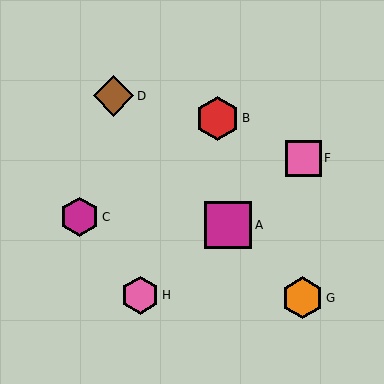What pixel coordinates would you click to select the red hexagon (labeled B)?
Click at (217, 119) to select the red hexagon B.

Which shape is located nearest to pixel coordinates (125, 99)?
The brown diamond (labeled D) at (114, 96) is nearest to that location.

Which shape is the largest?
The magenta square (labeled A) is the largest.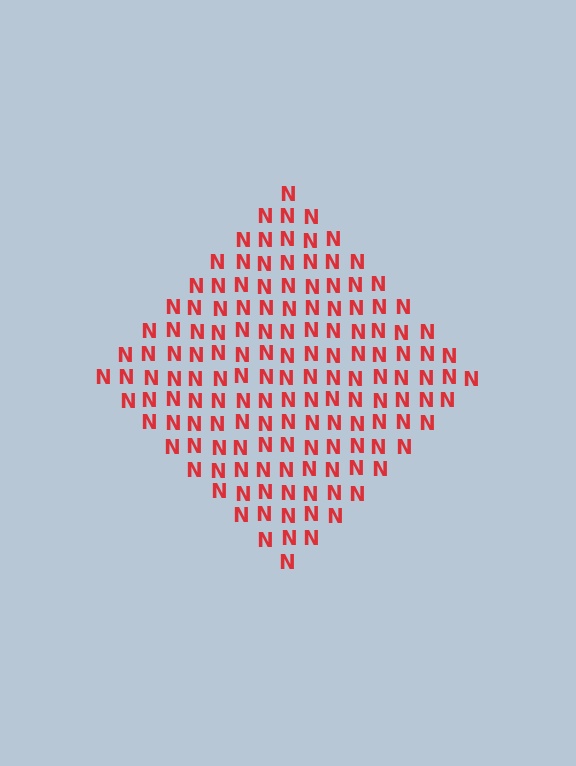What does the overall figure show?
The overall figure shows a diamond.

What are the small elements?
The small elements are letter N's.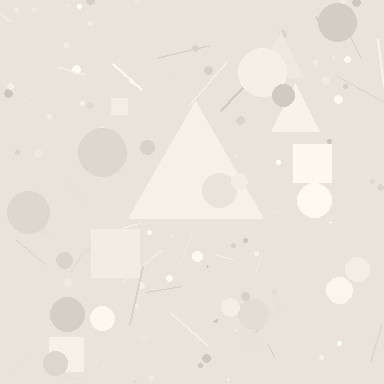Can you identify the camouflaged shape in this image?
The camouflaged shape is a triangle.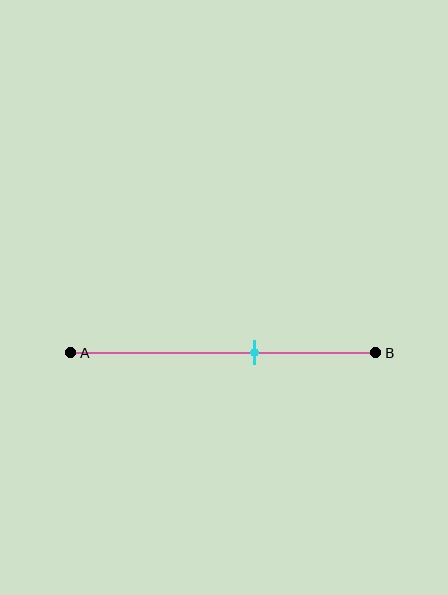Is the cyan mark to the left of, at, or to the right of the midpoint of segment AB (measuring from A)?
The cyan mark is to the right of the midpoint of segment AB.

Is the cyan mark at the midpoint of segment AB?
No, the mark is at about 60% from A, not at the 50% midpoint.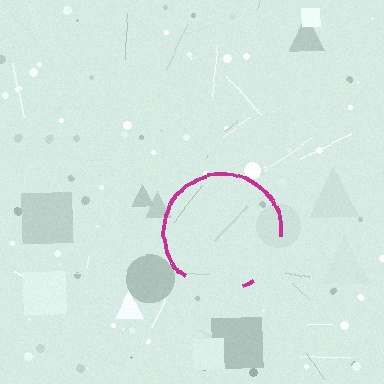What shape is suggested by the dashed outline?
The dashed outline suggests a circle.